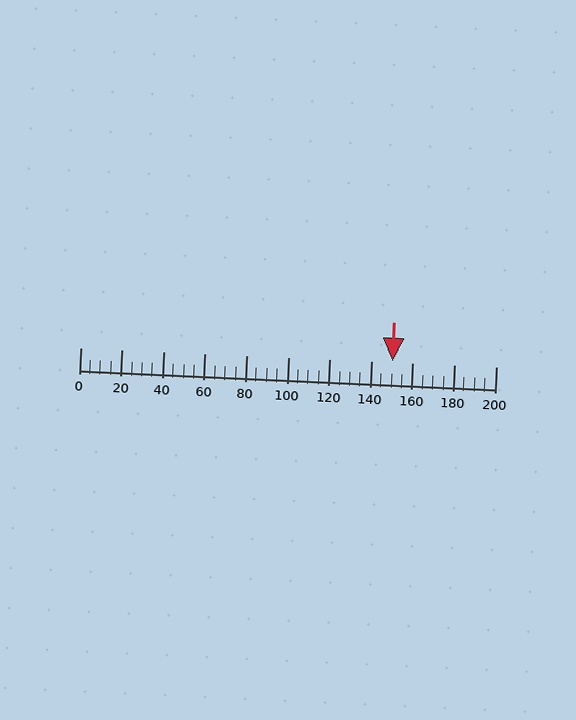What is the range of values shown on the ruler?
The ruler shows values from 0 to 200.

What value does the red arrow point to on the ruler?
The red arrow points to approximately 150.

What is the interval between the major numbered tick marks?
The major tick marks are spaced 20 units apart.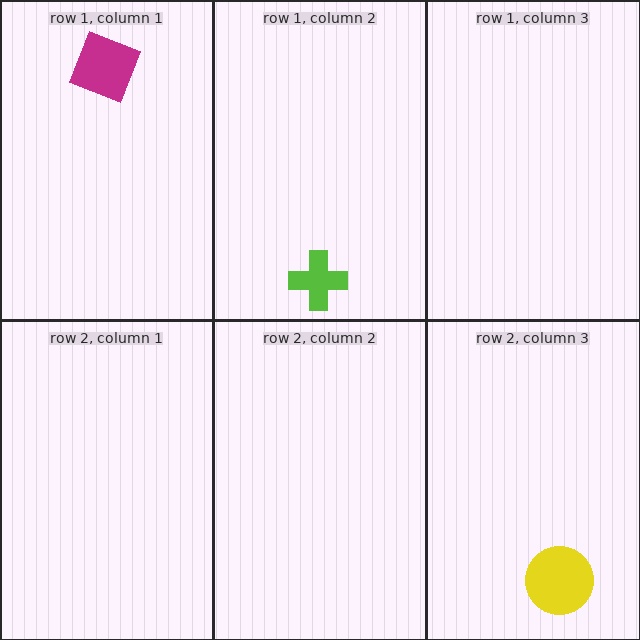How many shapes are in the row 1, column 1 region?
1.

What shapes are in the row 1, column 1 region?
The magenta square.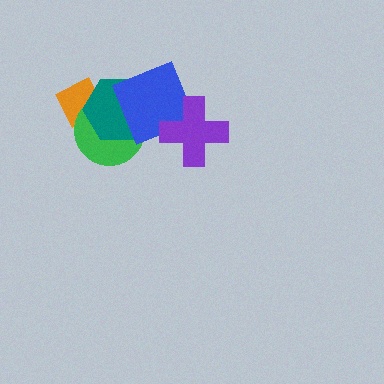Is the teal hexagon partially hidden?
Yes, it is partially covered by another shape.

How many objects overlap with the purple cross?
1 object overlaps with the purple cross.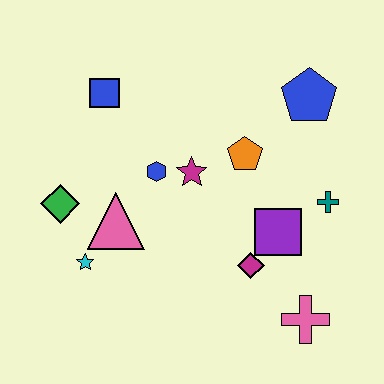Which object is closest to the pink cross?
The magenta diamond is closest to the pink cross.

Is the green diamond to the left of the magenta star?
Yes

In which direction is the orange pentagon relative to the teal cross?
The orange pentagon is to the left of the teal cross.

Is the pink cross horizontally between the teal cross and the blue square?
Yes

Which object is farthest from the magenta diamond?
The blue square is farthest from the magenta diamond.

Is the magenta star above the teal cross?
Yes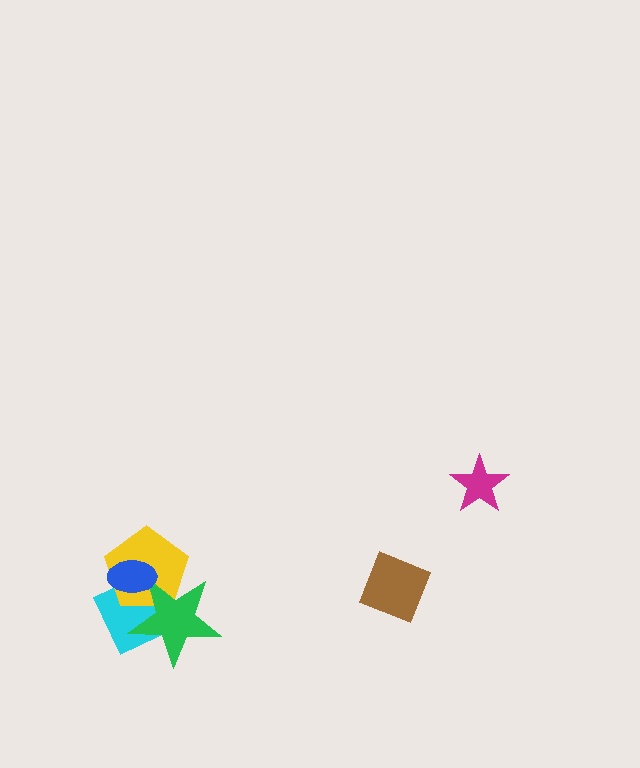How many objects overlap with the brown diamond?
0 objects overlap with the brown diamond.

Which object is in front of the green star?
The blue ellipse is in front of the green star.